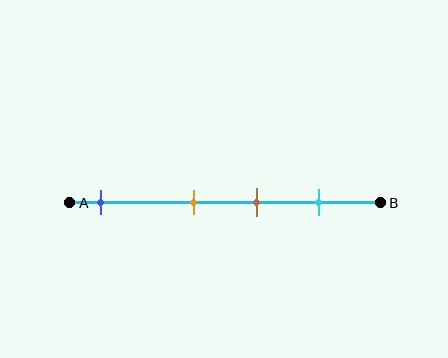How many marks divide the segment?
There are 4 marks dividing the segment.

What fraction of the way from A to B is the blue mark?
The blue mark is approximately 10% (0.1) of the way from A to B.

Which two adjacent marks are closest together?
The orange and brown marks are the closest adjacent pair.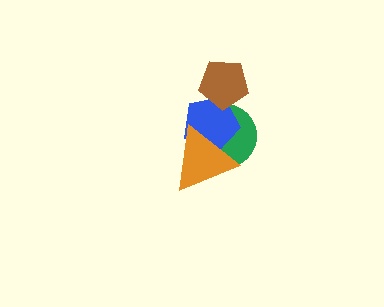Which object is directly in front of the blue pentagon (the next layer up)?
The orange triangle is directly in front of the blue pentagon.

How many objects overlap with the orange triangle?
2 objects overlap with the orange triangle.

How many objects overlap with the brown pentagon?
2 objects overlap with the brown pentagon.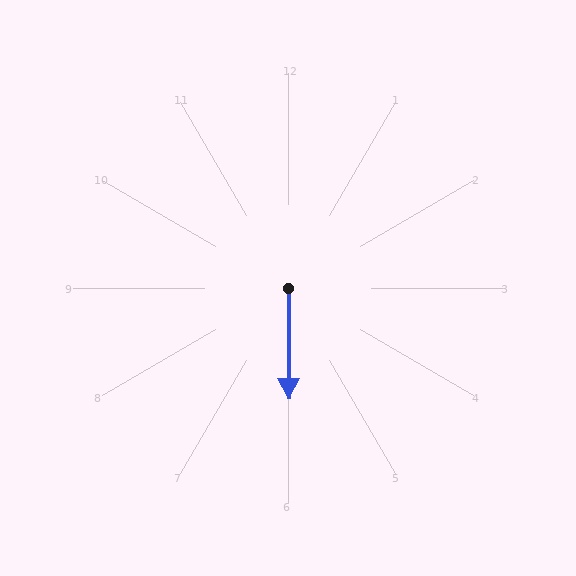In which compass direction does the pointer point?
South.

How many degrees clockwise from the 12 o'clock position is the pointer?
Approximately 180 degrees.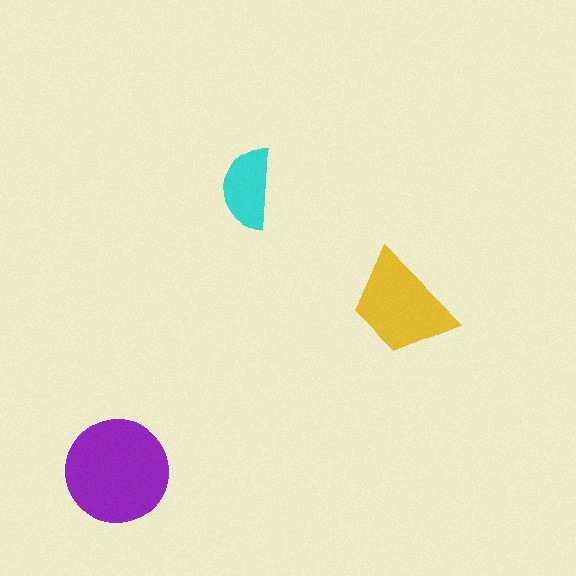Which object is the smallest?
The cyan semicircle.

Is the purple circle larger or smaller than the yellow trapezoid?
Larger.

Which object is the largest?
The purple circle.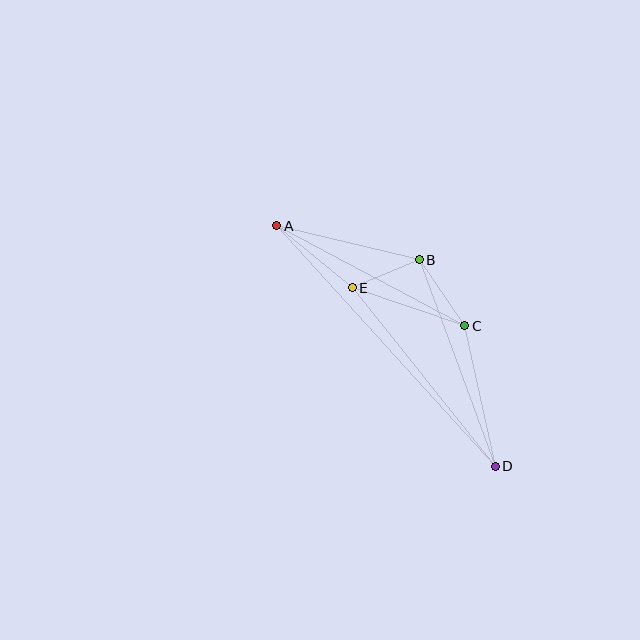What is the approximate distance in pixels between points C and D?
The distance between C and D is approximately 144 pixels.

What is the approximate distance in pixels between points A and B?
The distance between A and B is approximately 146 pixels.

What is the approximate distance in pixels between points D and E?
The distance between D and E is approximately 229 pixels.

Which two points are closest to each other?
Points B and E are closest to each other.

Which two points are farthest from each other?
Points A and D are farthest from each other.